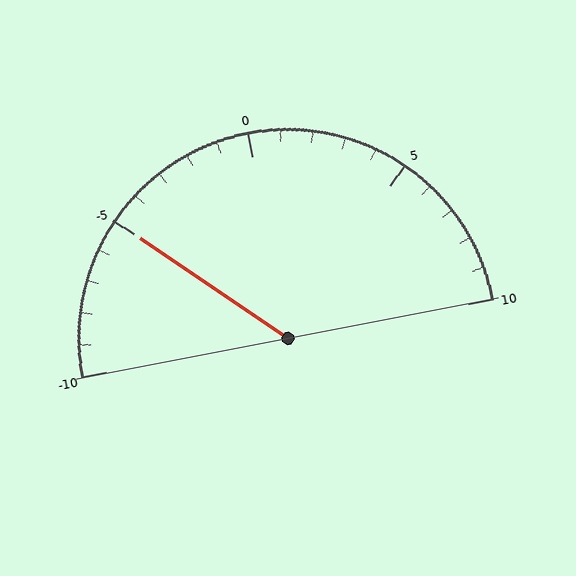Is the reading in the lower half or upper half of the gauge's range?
The reading is in the lower half of the range (-10 to 10).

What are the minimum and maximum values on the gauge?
The gauge ranges from -10 to 10.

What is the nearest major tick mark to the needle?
The nearest major tick mark is -5.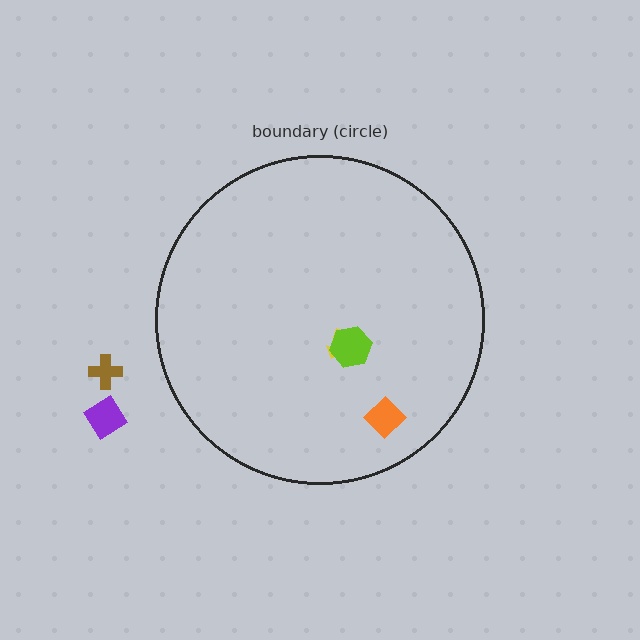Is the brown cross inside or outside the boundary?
Outside.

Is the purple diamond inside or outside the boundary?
Outside.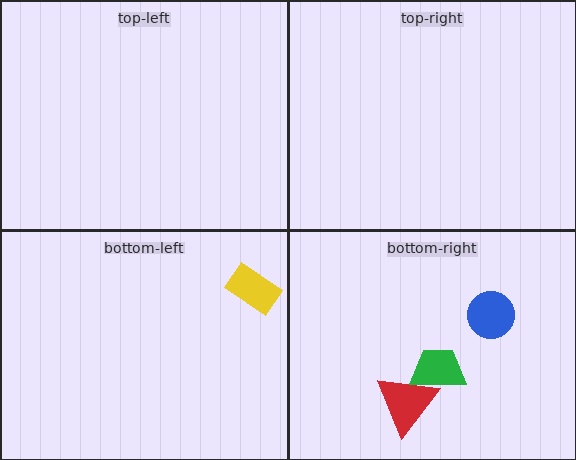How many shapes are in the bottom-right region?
3.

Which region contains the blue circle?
The bottom-right region.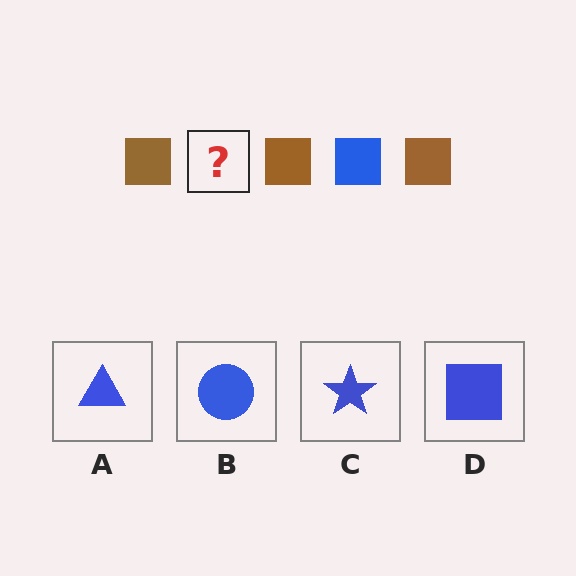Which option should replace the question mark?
Option D.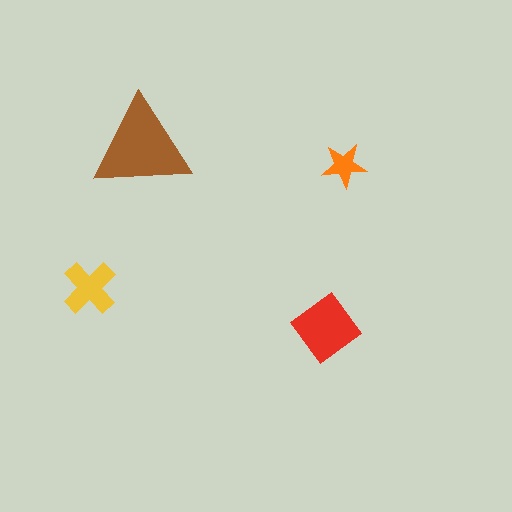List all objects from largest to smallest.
The brown triangle, the red diamond, the yellow cross, the orange star.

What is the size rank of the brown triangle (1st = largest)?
1st.